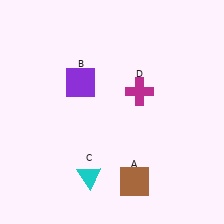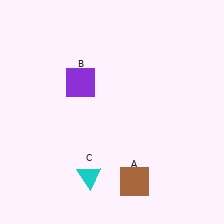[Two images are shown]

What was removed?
The magenta cross (D) was removed in Image 2.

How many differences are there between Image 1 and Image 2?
There is 1 difference between the two images.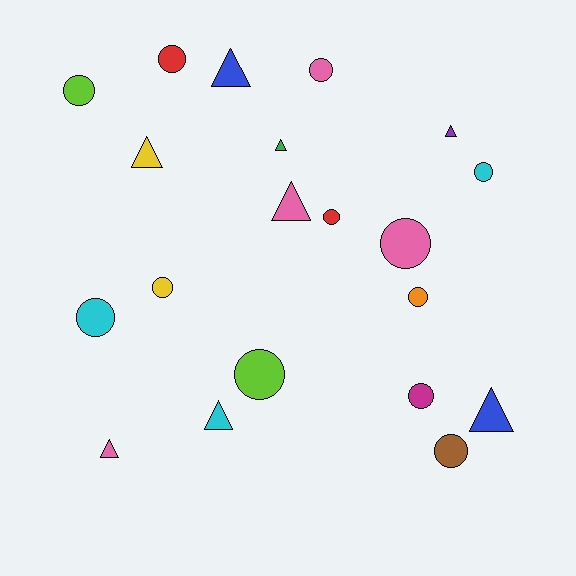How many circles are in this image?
There are 12 circles.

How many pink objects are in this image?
There are 4 pink objects.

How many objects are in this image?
There are 20 objects.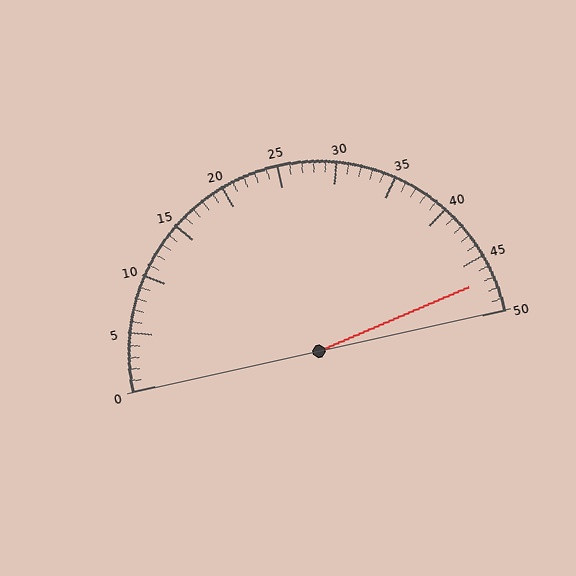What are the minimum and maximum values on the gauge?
The gauge ranges from 0 to 50.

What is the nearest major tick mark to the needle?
The nearest major tick mark is 45.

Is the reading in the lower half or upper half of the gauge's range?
The reading is in the upper half of the range (0 to 50).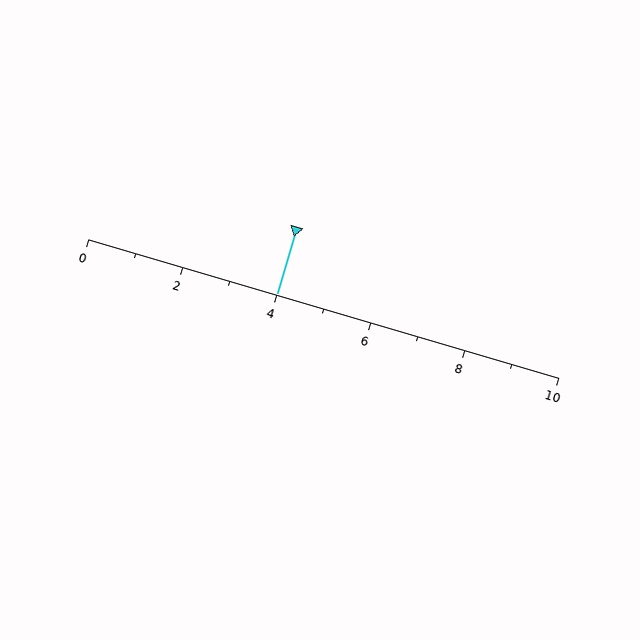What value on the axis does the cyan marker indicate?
The marker indicates approximately 4.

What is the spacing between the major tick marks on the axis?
The major ticks are spaced 2 apart.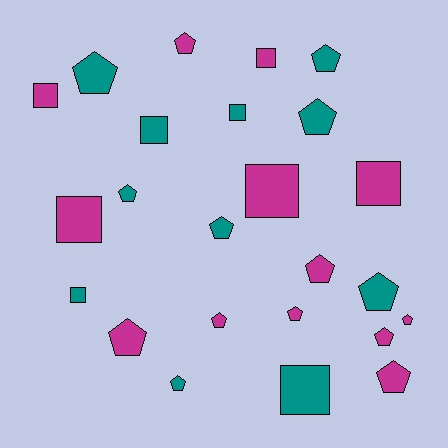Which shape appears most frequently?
Pentagon, with 15 objects.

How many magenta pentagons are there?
There are 8 magenta pentagons.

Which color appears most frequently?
Magenta, with 13 objects.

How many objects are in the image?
There are 24 objects.